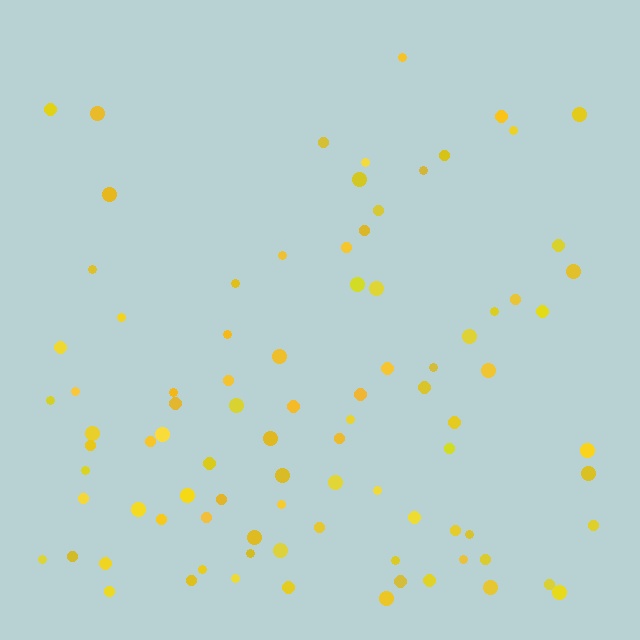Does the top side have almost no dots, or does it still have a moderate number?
Still a moderate number, just noticeably fewer than the bottom.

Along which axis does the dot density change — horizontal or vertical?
Vertical.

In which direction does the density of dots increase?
From top to bottom, with the bottom side densest.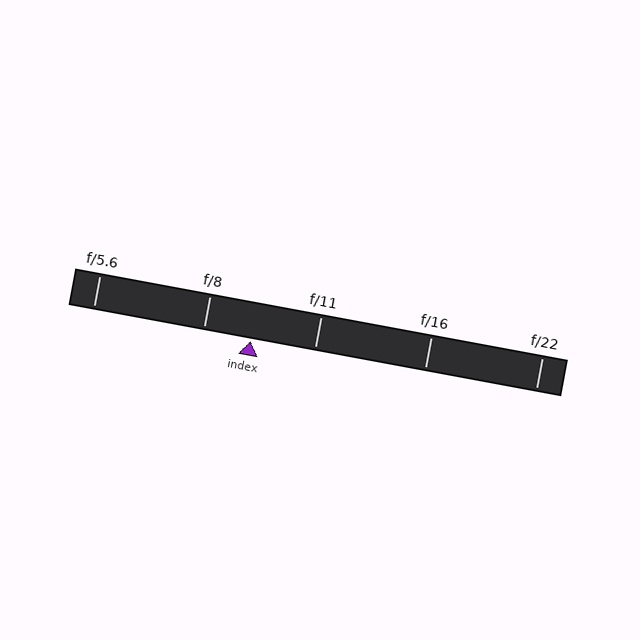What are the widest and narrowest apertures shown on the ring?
The widest aperture shown is f/5.6 and the narrowest is f/22.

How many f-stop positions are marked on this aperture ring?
There are 5 f-stop positions marked.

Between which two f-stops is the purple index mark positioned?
The index mark is between f/8 and f/11.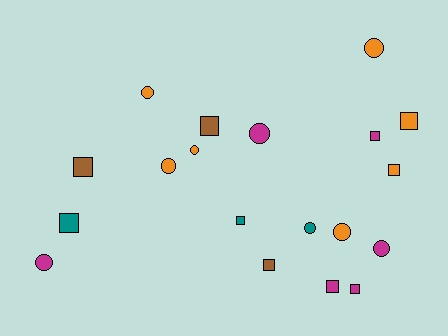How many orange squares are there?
There are 2 orange squares.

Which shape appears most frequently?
Square, with 10 objects.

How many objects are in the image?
There are 19 objects.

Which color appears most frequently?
Orange, with 7 objects.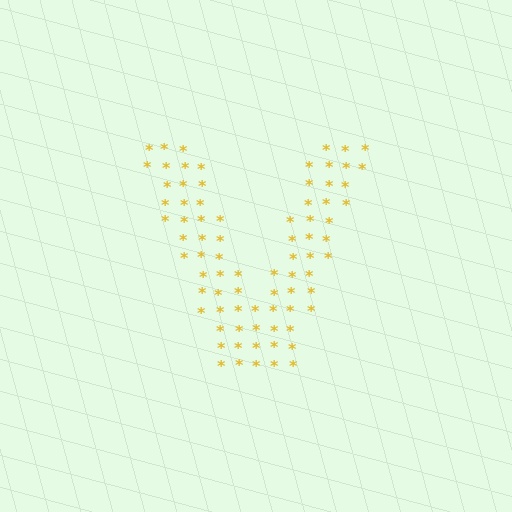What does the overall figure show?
The overall figure shows the letter V.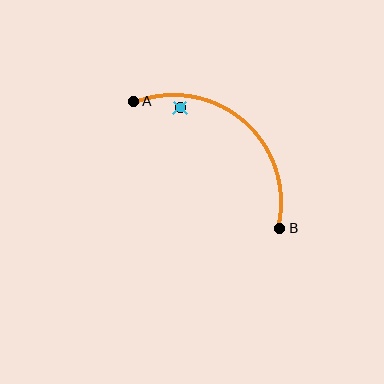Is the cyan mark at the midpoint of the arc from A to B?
No — the cyan mark does not lie on the arc at all. It sits slightly inside the curve.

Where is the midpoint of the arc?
The arc midpoint is the point on the curve farthest from the straight line joining A and B. It sits above and to the right of that line.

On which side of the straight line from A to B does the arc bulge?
The arc bulges above and to the right of the straight line connecting A and B.